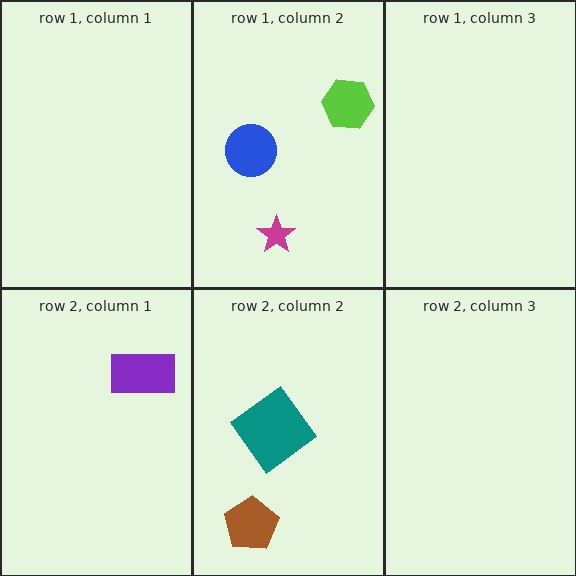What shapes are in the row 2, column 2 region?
The brown pentagon, the teal diamond.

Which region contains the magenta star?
The row 1, column 2 region.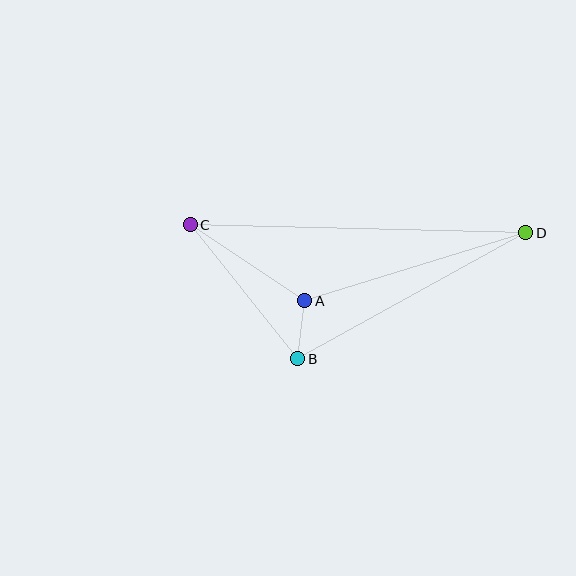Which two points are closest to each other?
Points A and B are closest to each other.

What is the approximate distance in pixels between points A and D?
The distance between A and D is approximately 232 pixels.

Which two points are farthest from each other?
Points C and D are farthest from each other.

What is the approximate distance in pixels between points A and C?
The distance between A and C is approximately 138 pixels.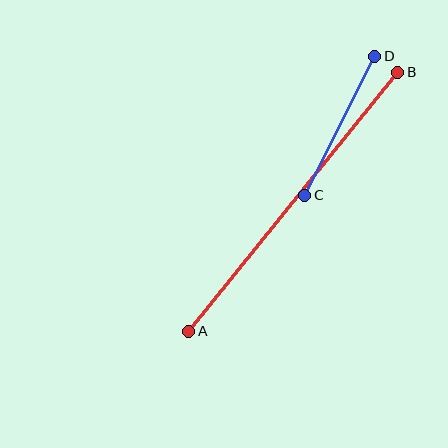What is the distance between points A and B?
The distance is approximately 333 pixels.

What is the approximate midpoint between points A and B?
The midpoint is at approximately (293, 202) pixels.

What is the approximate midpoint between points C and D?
The midpoint is at approximately (340, 126) pixels.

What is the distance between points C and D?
The distance is approximately 156 pixels.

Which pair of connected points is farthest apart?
Points A and B are farthest apart.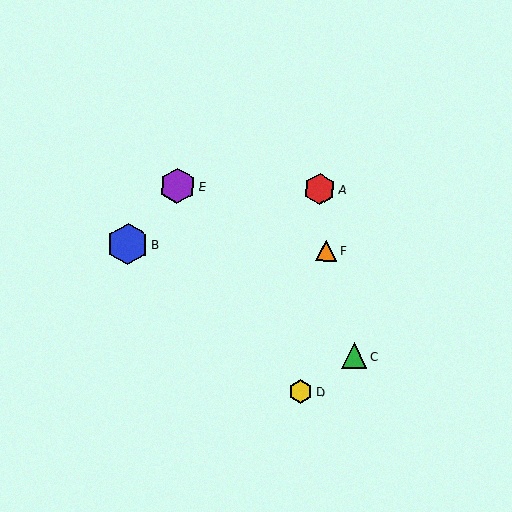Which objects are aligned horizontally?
Objects A, E are aligned horizontally.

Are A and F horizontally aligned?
No, A is at y≈189 and F is at y≈251.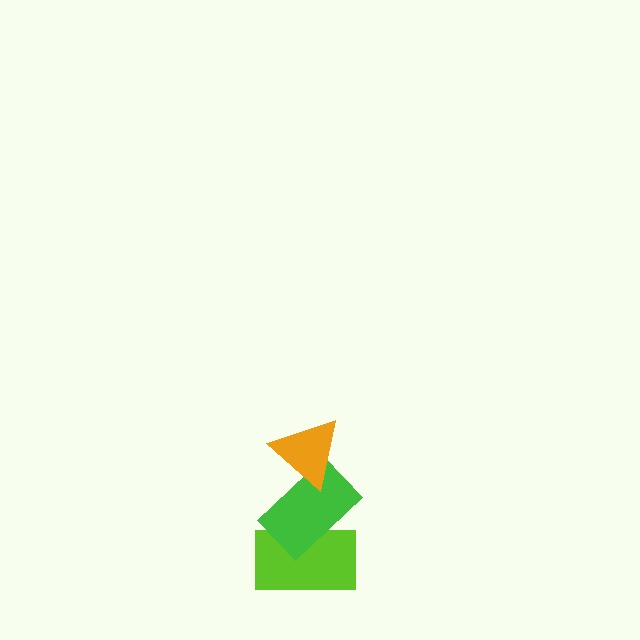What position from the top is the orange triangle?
The orange triangle is 1st from the top.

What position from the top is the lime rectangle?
The lime rectangle is 3rd from the top.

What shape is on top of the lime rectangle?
The green rectangle is on top of the lime rectangle.